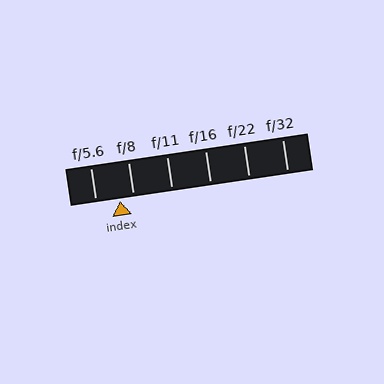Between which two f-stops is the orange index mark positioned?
The index mark is between f/5.6 and f/8.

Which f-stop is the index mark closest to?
The index mark is closest to f/8.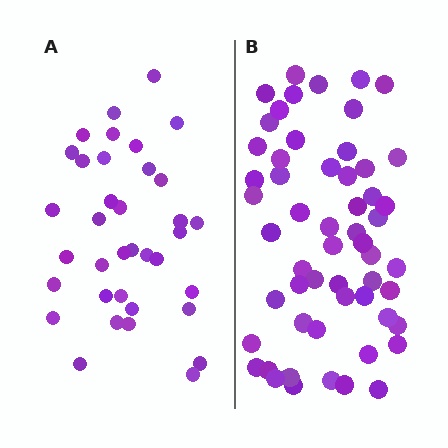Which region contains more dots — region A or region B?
Region B (the right region) has more dots.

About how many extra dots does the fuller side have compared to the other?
Region B has approximately 20 more dots than region A.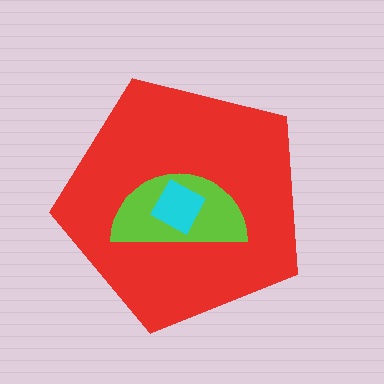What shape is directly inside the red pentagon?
The lime semicircle.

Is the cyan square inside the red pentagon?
Yes.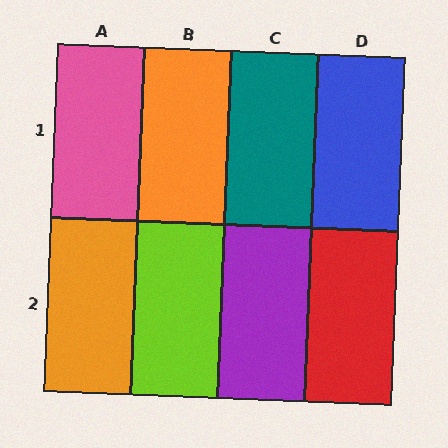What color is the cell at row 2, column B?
Lime.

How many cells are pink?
1 cell is pink.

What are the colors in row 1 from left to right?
Pink, orange, teal, blue.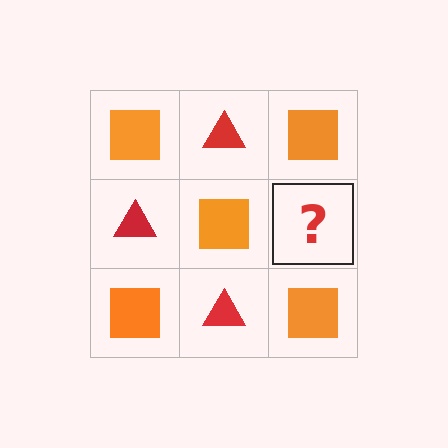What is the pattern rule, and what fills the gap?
The rule is that it alternates orange square and red triangle in a checkerboard pattern. The gap should be filled with a red triangle.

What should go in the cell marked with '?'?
The missing cell should contain a red triangle.